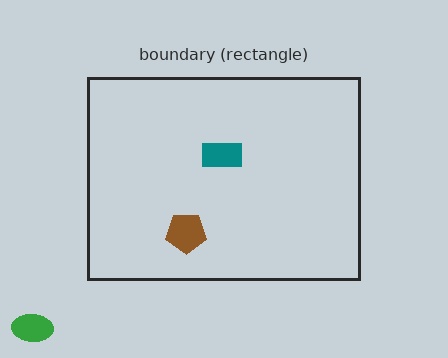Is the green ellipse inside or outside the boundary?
Outside.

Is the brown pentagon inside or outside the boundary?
Inside.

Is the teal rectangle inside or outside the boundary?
Inside.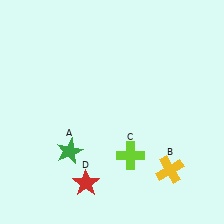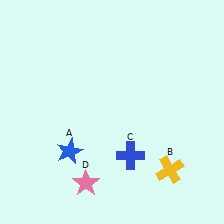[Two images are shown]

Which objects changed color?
A changed from green to blue. C changed from lime to blue. D changed from red to pink.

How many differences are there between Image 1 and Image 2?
There are 3 differences between the two images.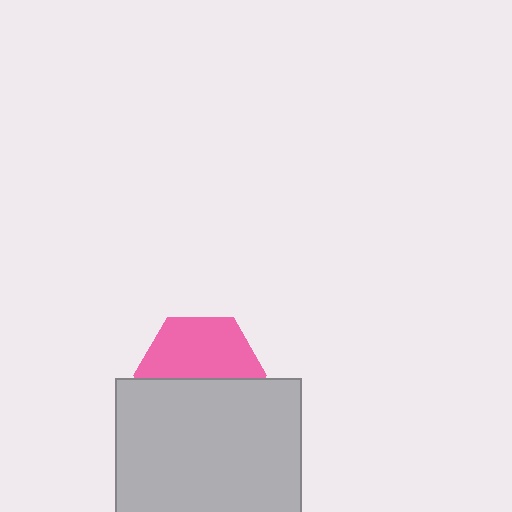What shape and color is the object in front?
The object in front is a light gray rectangle.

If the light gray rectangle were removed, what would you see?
You would see the complete pink hexagon.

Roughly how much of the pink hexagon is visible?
About half of it is visible (roughly 52%).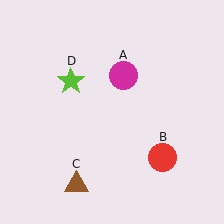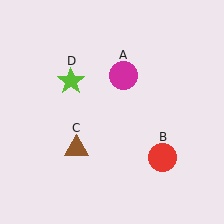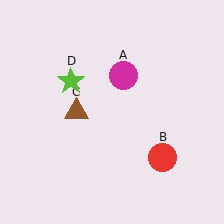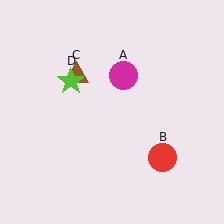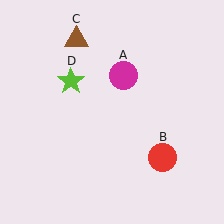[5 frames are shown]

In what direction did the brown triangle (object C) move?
The brown triangle (object C) moved up.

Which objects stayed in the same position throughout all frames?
Magenta circle (object A) and red circle (object B) and lime star (object D) remained stationary.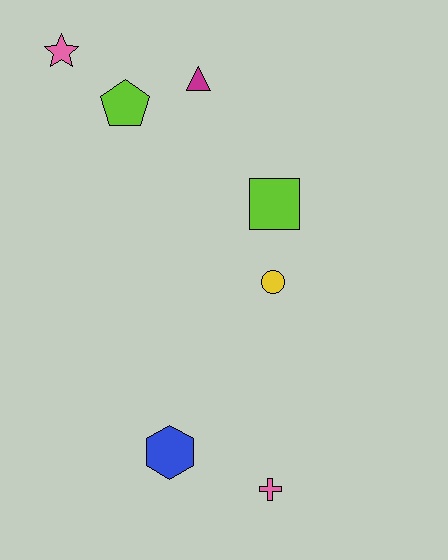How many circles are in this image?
There is 1 circle.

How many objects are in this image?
There are 7 objects.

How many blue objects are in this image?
There is 1 blue object.